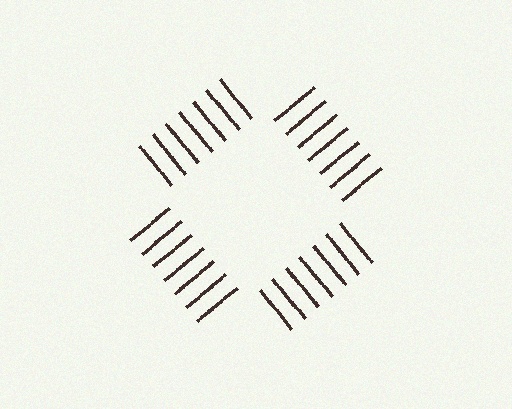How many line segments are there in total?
28 — 7 along each of the 4 edges.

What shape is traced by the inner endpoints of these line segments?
An illusory square — the line segments terminate on its edges but no continuous stroke is drawn.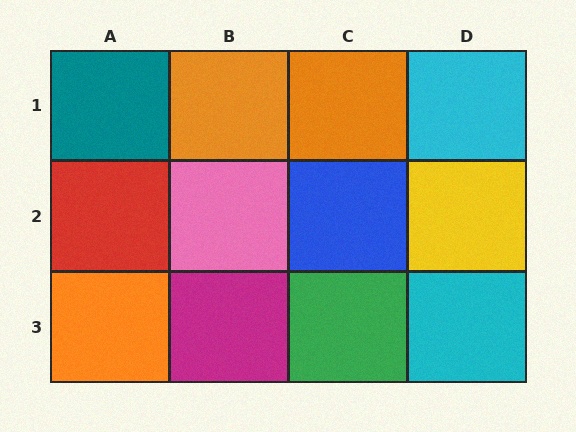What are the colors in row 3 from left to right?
Orange, magenta, green, cyan.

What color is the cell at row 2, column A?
Red.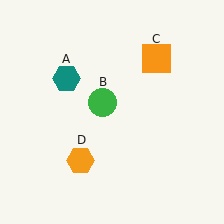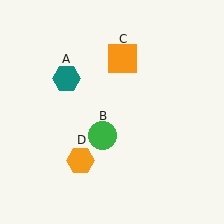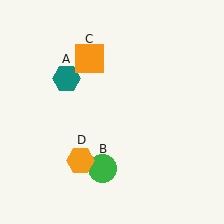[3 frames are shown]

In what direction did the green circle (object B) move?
The green circle (object B) moved down.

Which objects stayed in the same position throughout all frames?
Teal hexagon (object A) and orange hexagon (object D) remained stationary.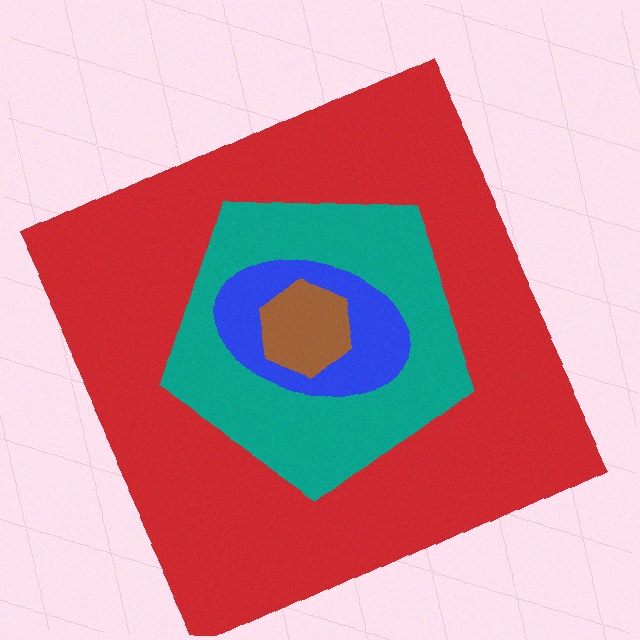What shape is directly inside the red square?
The teal pentagon.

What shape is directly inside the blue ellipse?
The brown hexagon.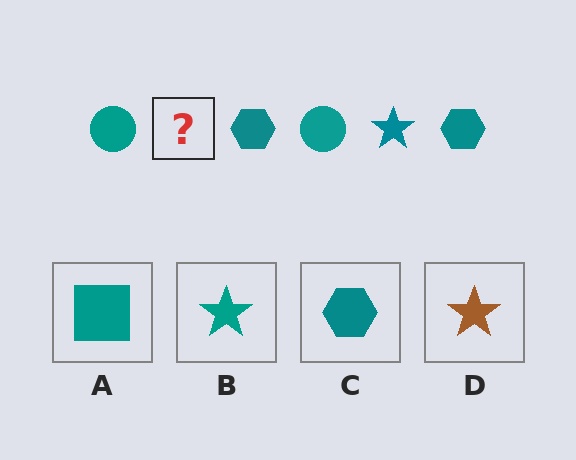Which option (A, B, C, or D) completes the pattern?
B.